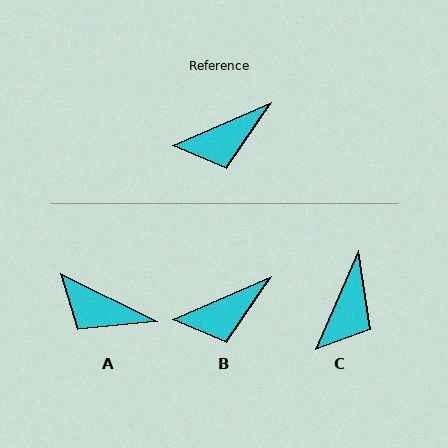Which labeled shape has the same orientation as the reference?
B.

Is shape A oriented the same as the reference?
No, it is off by about 50 degrees.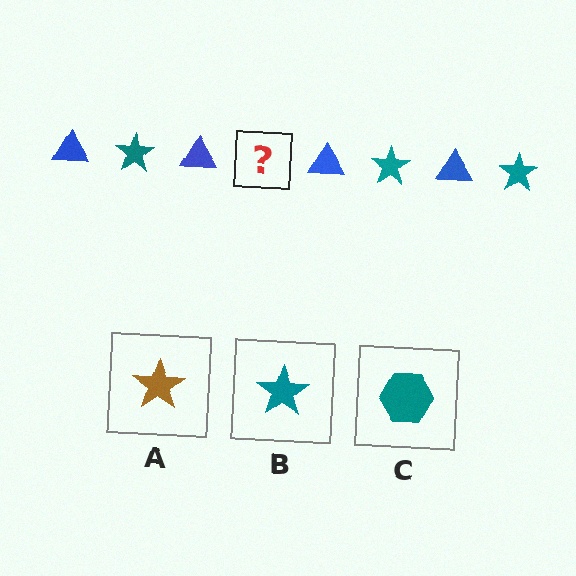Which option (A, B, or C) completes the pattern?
B.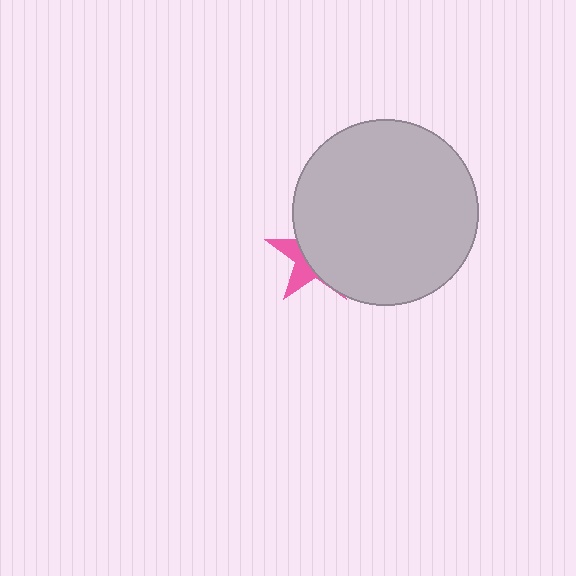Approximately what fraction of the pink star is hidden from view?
Roughly 67% of the pink star is hidden behind the light gray circle.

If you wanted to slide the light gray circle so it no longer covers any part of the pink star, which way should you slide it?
Slide it right — that is the most direct way to separate the two shapes.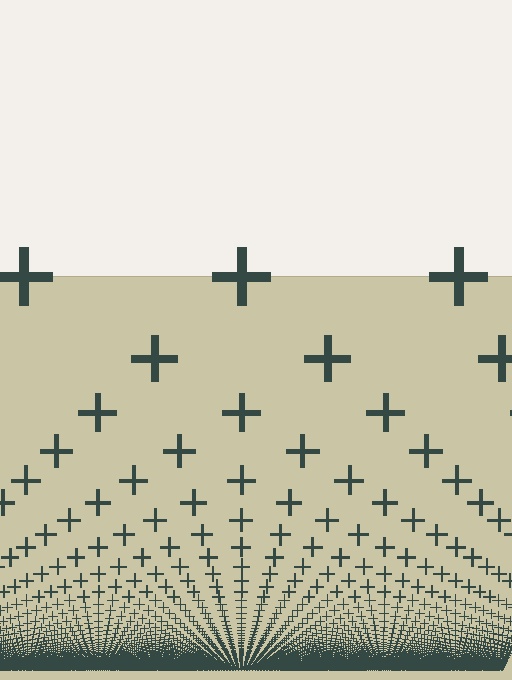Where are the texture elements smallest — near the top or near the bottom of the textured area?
Near the bottom.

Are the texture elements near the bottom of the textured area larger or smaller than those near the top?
Smaller. The gradient is inverted — elements near the bottom are smaller and denser.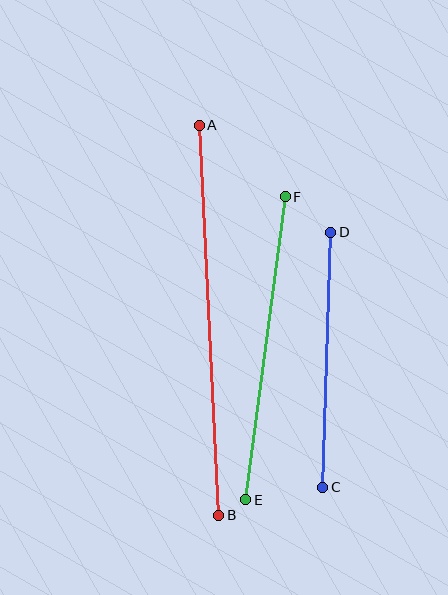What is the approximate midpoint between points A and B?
The midpoint is at approximately (209, 320) pixels.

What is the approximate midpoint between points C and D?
The midpoint is at approximately (327, 360) pixels.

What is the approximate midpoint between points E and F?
The midpoint is at approximately (266, 348) pixels.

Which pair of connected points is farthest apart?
Points A and B are farthest apart.